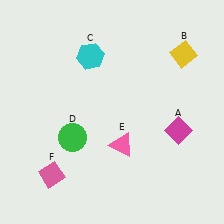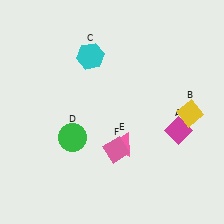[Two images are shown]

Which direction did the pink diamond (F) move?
The pink diamond (F) moved right.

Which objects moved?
The objects that moved are: the yellow diamond (B), the pink diamond (F).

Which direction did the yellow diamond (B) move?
The yellow diamond (B) moved down.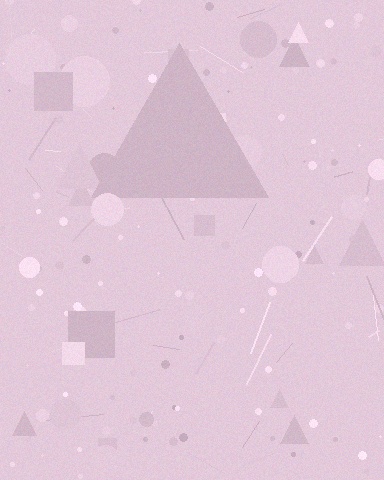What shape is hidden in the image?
A triangle is hidden in the image.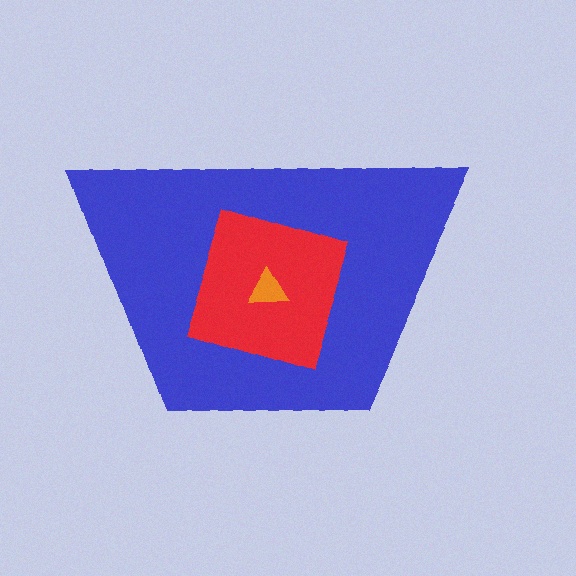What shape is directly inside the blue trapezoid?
The red diamond.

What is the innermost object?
The orange triangle.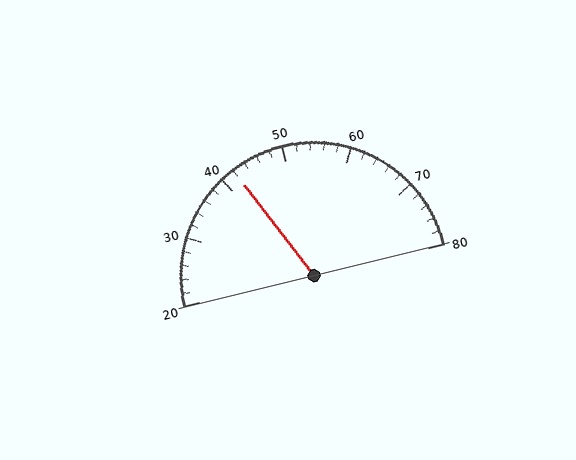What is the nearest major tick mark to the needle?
The nearest major tick mark is 40.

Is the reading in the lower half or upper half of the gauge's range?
The reading is in the lower half of the range (20 to 80).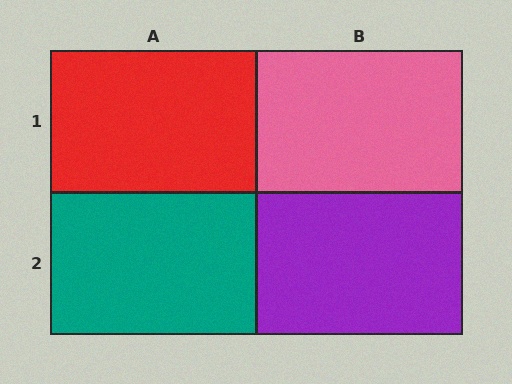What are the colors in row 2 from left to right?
Teal, purple.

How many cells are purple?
1 cell is purple.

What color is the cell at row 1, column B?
Pink.